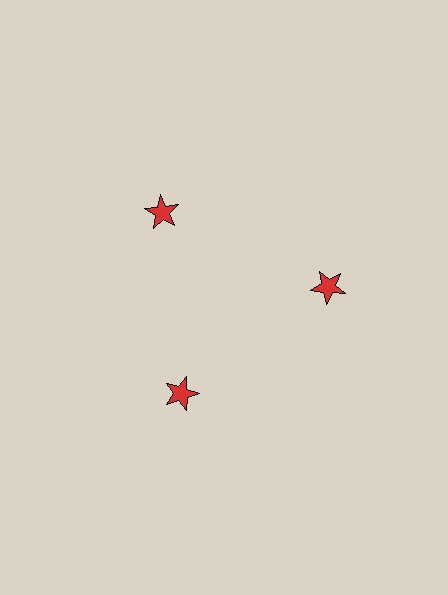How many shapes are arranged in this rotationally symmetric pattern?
There are 3 shapes, arranged in 3 groups of 1.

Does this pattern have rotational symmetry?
Yes, this pattern has 3-fold rotational symmetry. It looks the same after rotating 120 degrees around the center.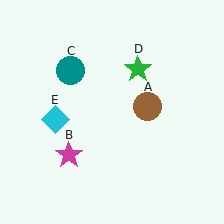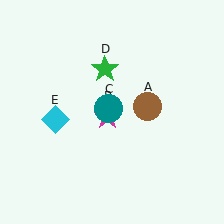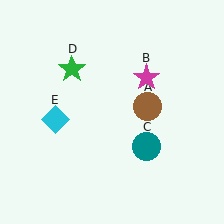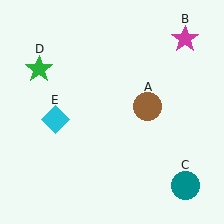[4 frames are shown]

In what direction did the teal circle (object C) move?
The teal circle (object C) moved down and to the right.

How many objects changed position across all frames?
3 objects changed position: magenta star (object B), teal circle (object C), green star (object D).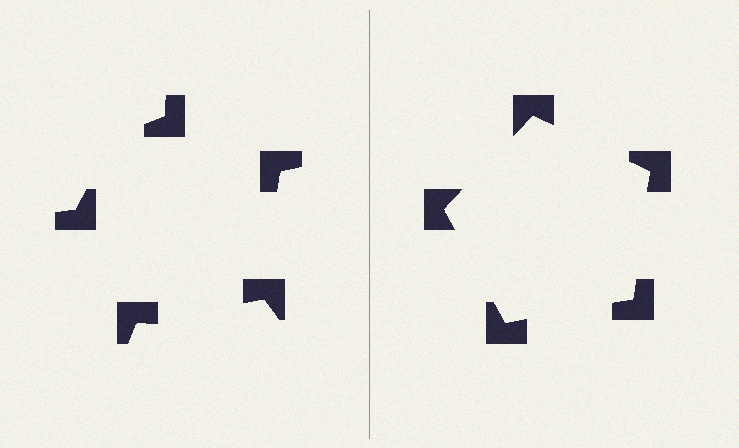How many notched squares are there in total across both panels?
10 — 5 on each side.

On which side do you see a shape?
An illusory pentagon appears on the right side. On the left side the wedge cuts are rotated, so no coherent shape forms.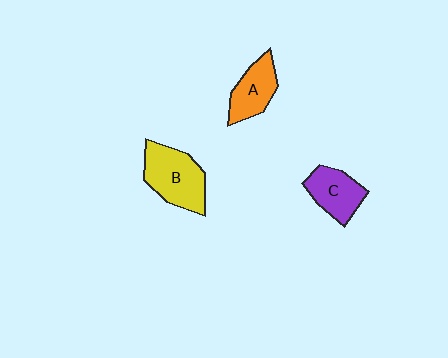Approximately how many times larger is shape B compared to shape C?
Approximately 1.4 times.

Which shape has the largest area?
Shape B (yellow).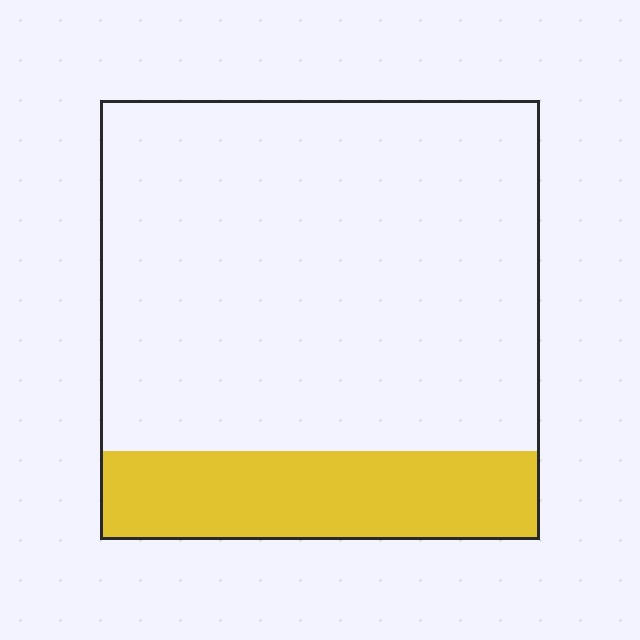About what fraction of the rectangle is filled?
About one fifth (1/5).